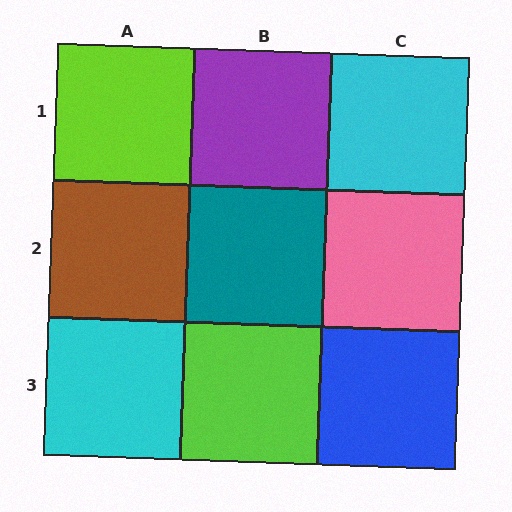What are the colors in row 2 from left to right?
Brown, teal, pink.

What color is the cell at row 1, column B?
Purple.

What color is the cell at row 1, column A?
Lime.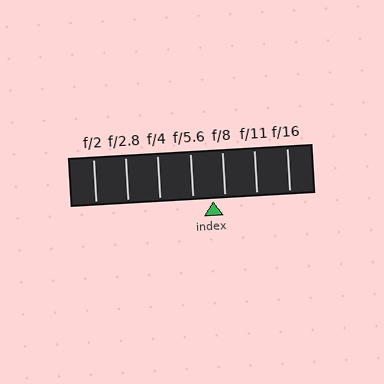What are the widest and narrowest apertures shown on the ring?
The widest aperture shown is f/2 and the narrowest is f/16.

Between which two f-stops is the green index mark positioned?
The index mark is between f/5.6 and f/8.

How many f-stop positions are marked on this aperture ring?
There are 7 f-stop positions marked.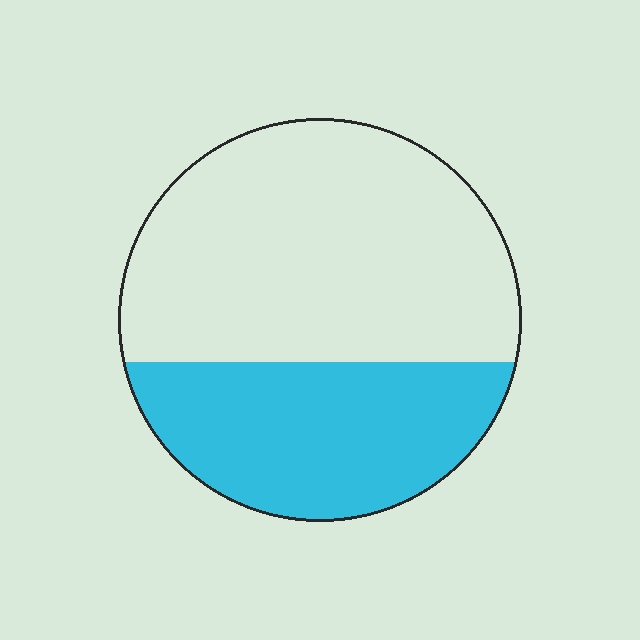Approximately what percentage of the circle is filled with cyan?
Approximately 35%.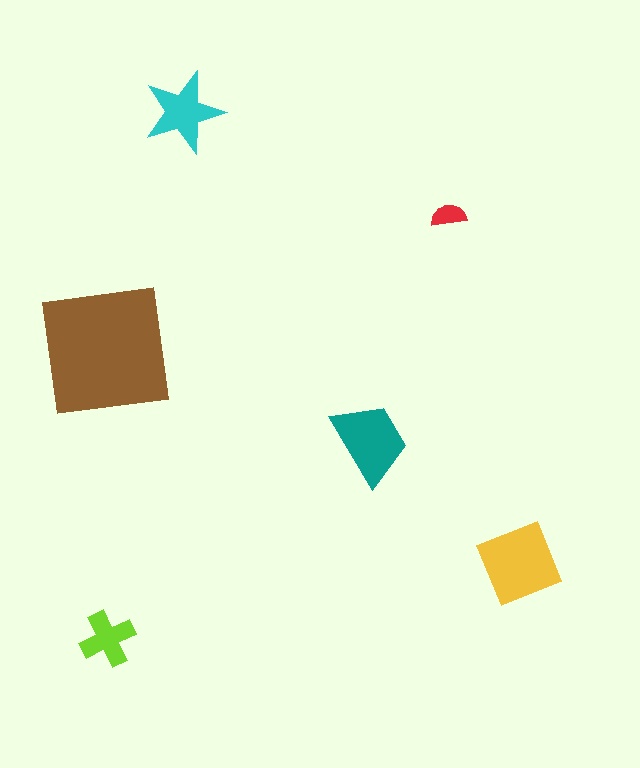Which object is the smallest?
The red semicircle.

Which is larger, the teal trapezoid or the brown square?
The brown square.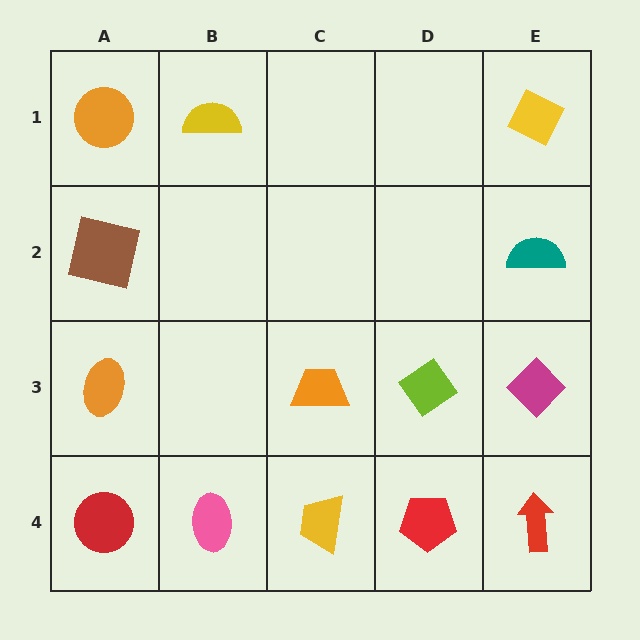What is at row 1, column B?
A yellow semicircle.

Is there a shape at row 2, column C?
No, that cell is empty.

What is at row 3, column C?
An orange trapezoid.